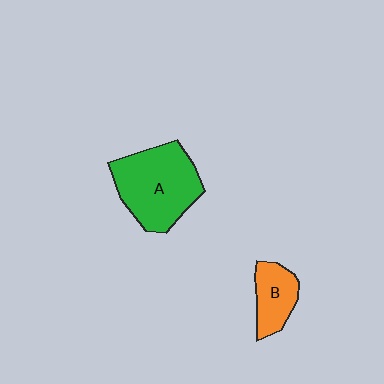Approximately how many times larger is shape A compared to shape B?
Approximately 2.2 times.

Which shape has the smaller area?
Shape B (orange).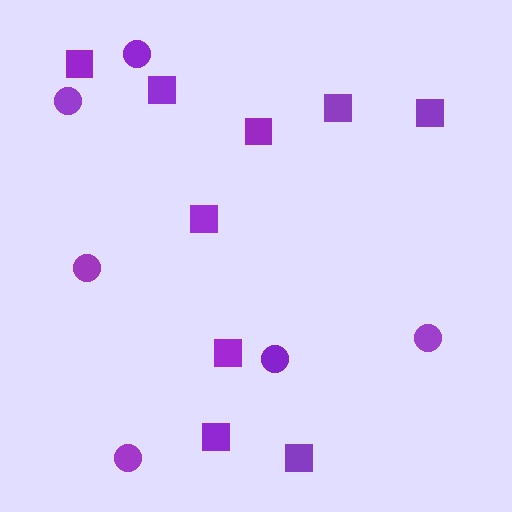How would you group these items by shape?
There are 2 groups: one group of circles (6) and one group of squares (9).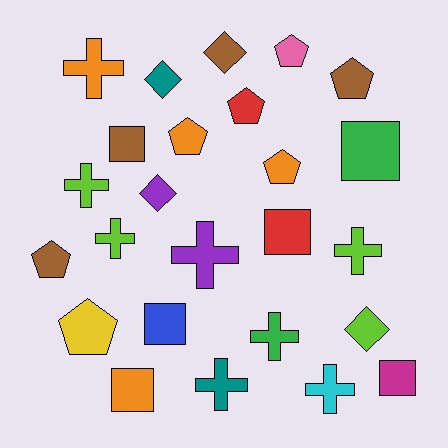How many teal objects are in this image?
There are 2 teal objects.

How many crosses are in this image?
There are 8 crosses.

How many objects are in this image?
There are 25 objects.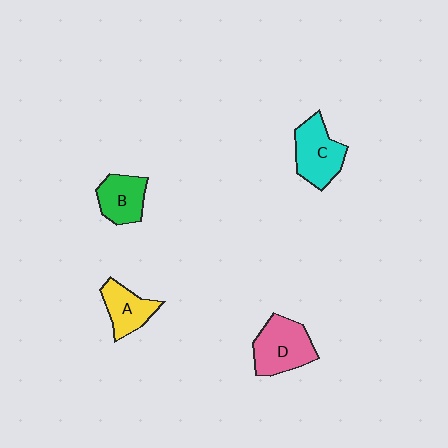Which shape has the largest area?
Shape D (pink).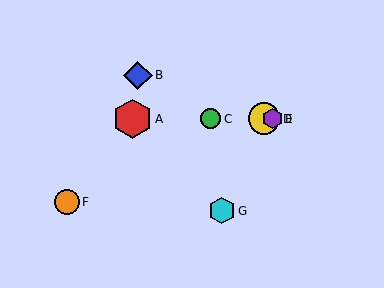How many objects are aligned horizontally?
4 objects (A, C, D, E) are aligned horizontally.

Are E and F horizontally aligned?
No, E is at y≈119 and F is at y≈202.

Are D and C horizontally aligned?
Yes, both are at y≈119.